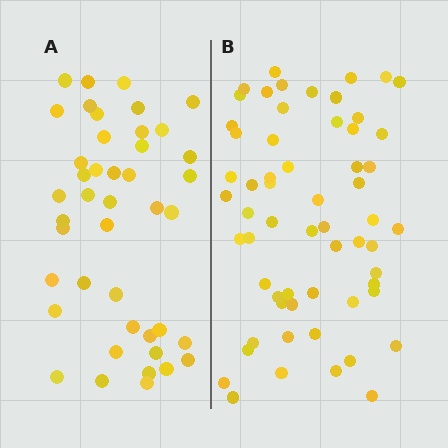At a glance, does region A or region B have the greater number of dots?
Region B (the right region) has more dots.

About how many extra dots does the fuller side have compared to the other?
Region B has approximately 15 more dots than region A.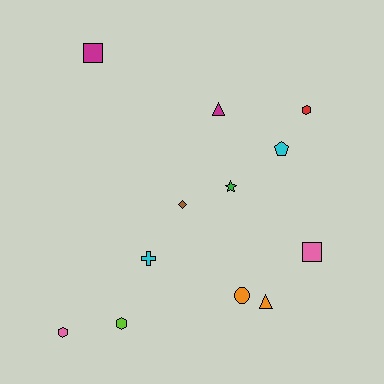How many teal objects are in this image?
There are no teal objects.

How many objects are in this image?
There are 12 objects.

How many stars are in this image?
There is 1 star.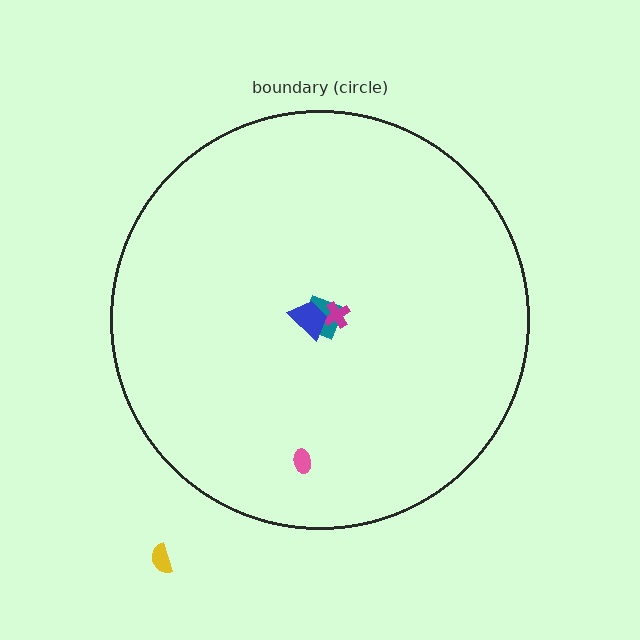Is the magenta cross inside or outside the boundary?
Inside.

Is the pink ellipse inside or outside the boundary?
Inside.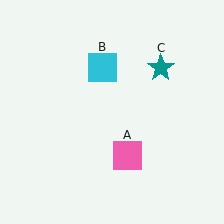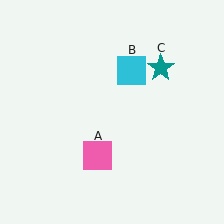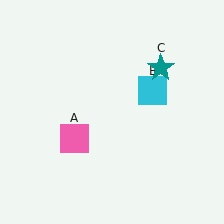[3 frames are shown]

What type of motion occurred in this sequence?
The pink square (object A), cyan square (object B) rotated clockwise around the center of the scene.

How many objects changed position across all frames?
2 objects changed position: pink square (object A), cyan square (object B).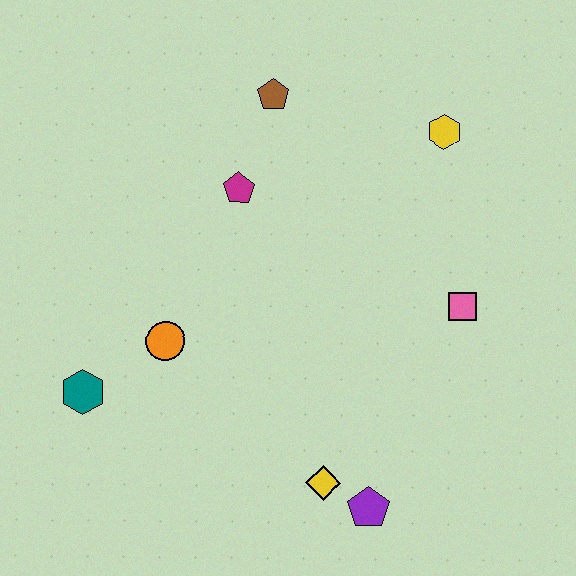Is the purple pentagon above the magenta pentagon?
No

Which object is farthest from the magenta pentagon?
The purple pentagon is farthest from the magenta pentagon.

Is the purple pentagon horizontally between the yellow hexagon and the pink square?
No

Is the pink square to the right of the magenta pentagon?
Yes